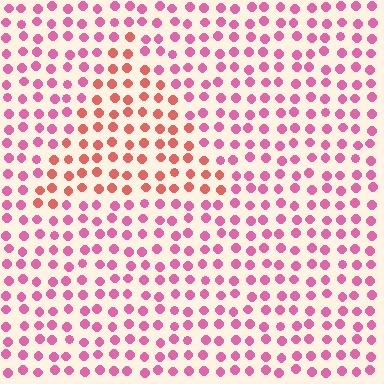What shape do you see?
I see a triangle.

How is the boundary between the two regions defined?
The boundary is defined purely by a slight shift in hue (about 35 degrees). Spacing, size, and orientation are identical on both sides.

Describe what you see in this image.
The image is filled with small pink elements in a uniform arrangement. A triangle-shaped region is visible where the elements are tinted to a slightly different hue, forming a subtle color boundary.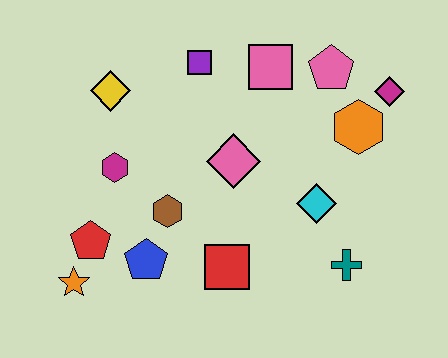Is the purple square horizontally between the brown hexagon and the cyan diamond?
Yes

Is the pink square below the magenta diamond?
No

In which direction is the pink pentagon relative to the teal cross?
The pink pentagon is above the teal cross.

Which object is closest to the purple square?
The pink square is closest to the purple square.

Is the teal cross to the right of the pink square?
Yes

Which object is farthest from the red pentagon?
The magenta diamond is farthest from the red pentagon.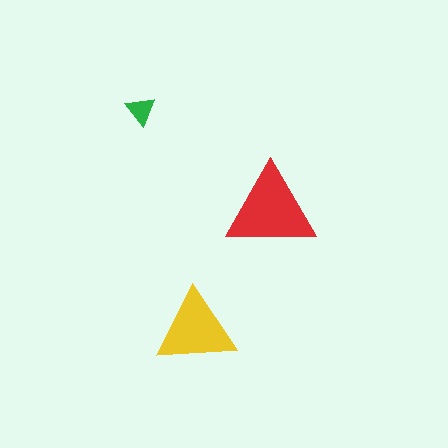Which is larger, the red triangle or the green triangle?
The red one.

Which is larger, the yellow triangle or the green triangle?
The yellow one.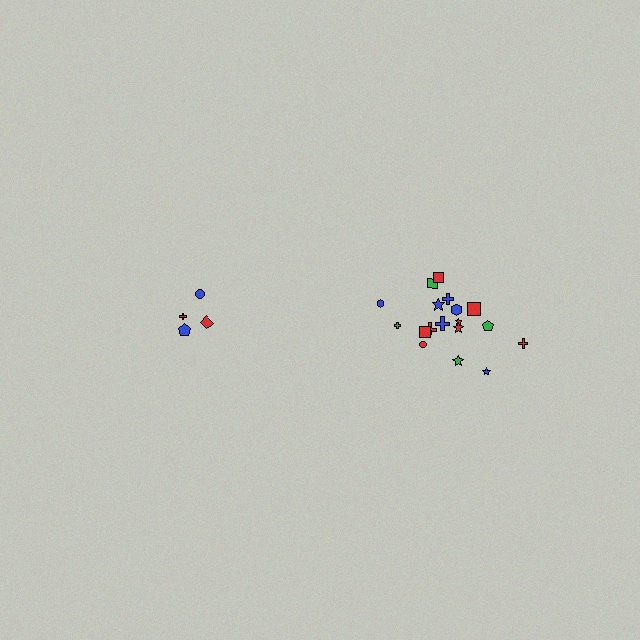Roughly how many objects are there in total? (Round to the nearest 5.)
Roughly 20 objects in total.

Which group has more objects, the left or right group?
The right group.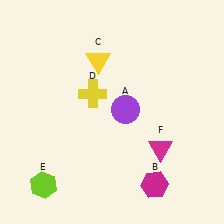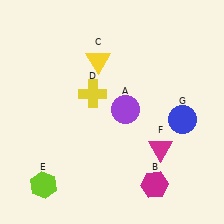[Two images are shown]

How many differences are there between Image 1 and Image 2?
There is 1 difference between the two images.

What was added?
A blue circle (G) was added in Image 2.